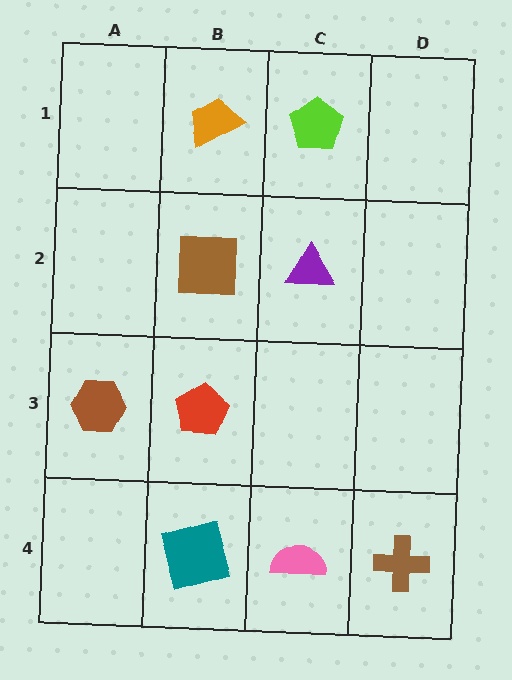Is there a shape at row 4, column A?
No, that cell is empty.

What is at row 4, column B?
A teal square.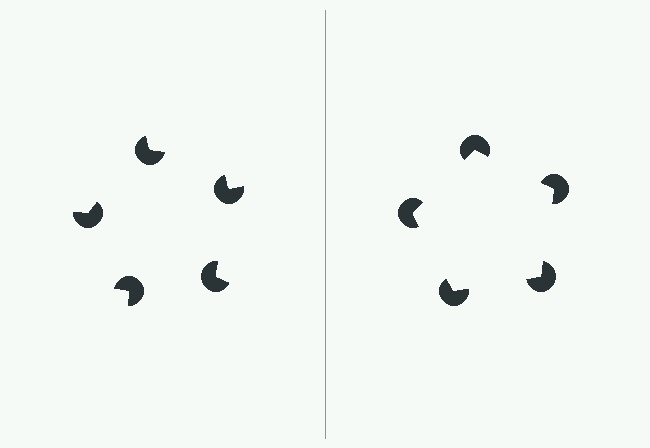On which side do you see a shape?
An illusory pentagon appears on the right side. On the left side the wedge cuts are rotated, so no coherent shape forms.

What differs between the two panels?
The pac-man discs are positioned identically on both sides; only the wedge orientations differ. On the right they align to a pentagon; on the left they are misaligned.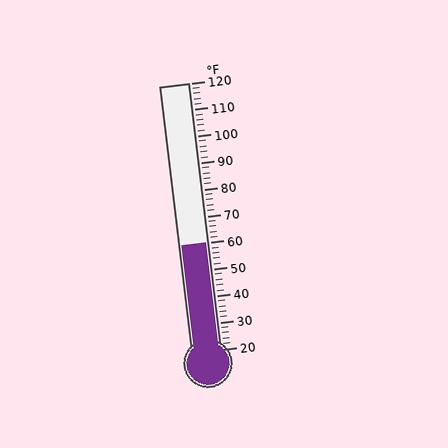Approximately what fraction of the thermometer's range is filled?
The thermometer is filled to approximately 40% of its range.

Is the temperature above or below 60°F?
The temperature is at 60°F.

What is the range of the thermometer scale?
The thermometer scale ranges from 20°F to 120°F.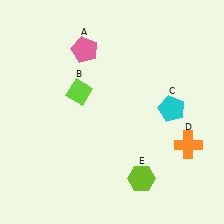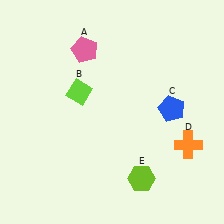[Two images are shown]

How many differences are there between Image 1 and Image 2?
There is 1 difference between the two images.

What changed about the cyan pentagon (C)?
In Image 1, C is cyan. In Image 2, it changed to blue.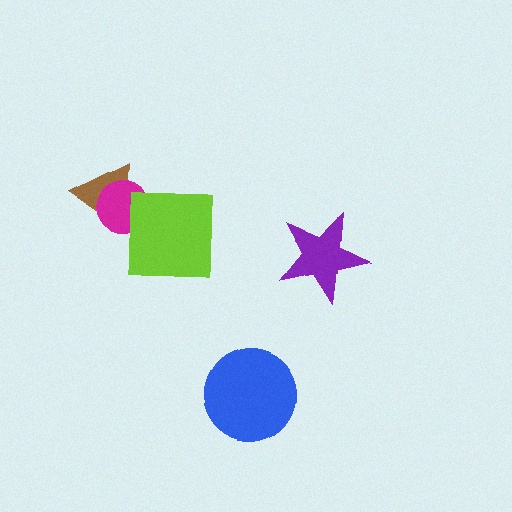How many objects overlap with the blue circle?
0 objects overlap with the blue circle.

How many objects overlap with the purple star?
0 objects overlap with the purple star.